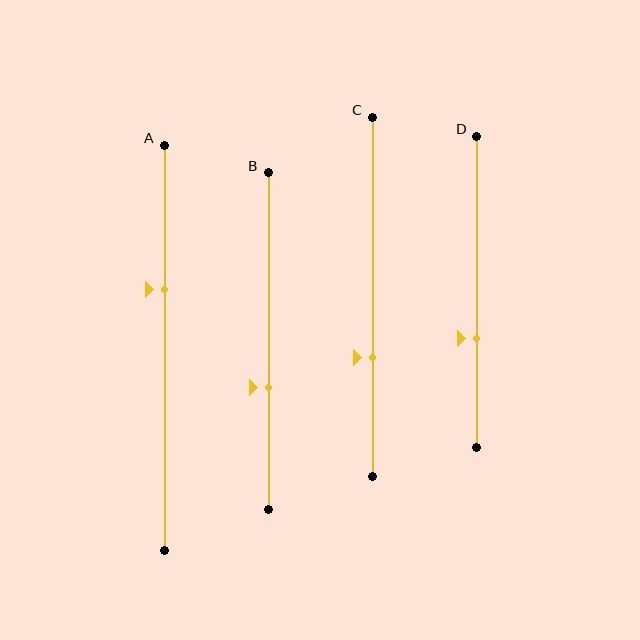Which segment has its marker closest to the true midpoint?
Segment B has its marker closest to the true midpoint.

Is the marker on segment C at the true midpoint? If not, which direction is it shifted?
No, the marker on segment C is shifted downward by about 17% of the segment length.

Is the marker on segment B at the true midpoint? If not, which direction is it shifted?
No, the marker on segment B is shifted downward by about 14% of the segment length.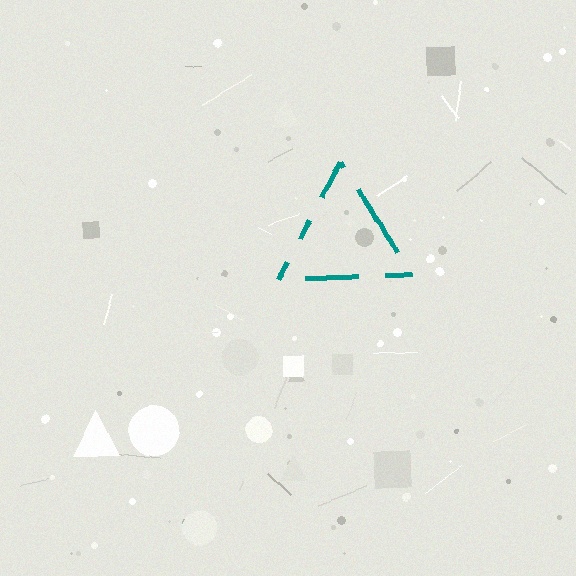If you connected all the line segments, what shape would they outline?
They would outline a triangle.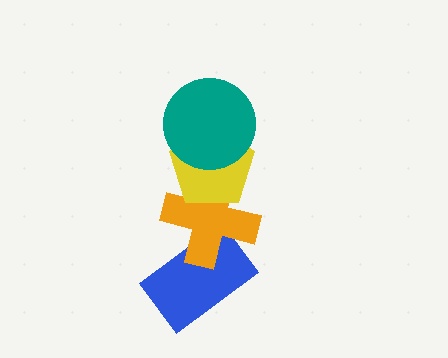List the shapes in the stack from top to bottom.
From top to bottom: the teal circle, the yellow pentagon, the orange cross, the blue rectangle.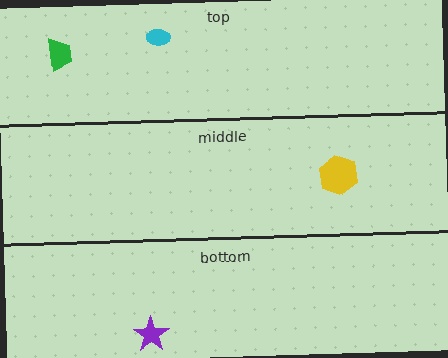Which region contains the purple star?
The bottom region.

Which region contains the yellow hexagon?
The middle region.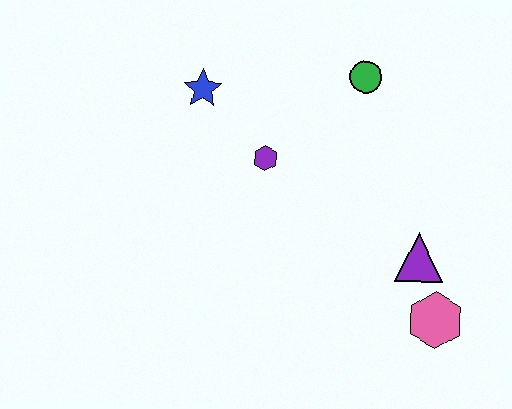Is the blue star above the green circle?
No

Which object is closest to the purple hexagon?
The blue star is closest to the purple hexagon.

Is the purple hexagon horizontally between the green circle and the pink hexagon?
No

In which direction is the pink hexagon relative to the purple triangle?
The pink hexagon is below the purple triangle.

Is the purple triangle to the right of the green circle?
Yes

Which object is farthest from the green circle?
The pink hexagon is farthest from the green circle.